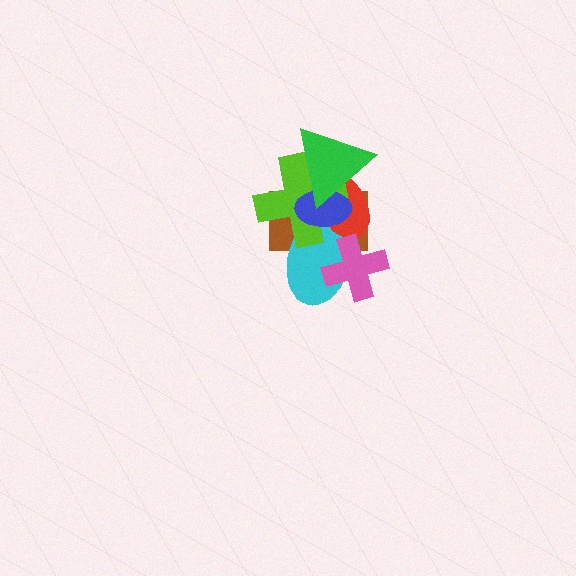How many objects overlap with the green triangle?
4 objects overlap with the green triangle.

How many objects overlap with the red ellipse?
5 objects overlap with the red ellipse.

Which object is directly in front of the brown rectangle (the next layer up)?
The cyan ellipse is directly in front of the brown rectangle.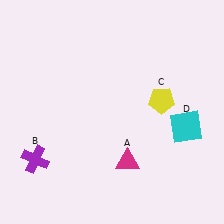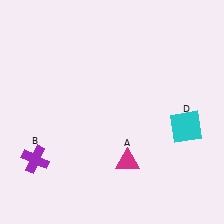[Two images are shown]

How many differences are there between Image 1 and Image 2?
There is 1 difference between the two images.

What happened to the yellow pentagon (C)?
The yellow pentagon (C) was removed in Image 2. It was in the top-right area of Image 1.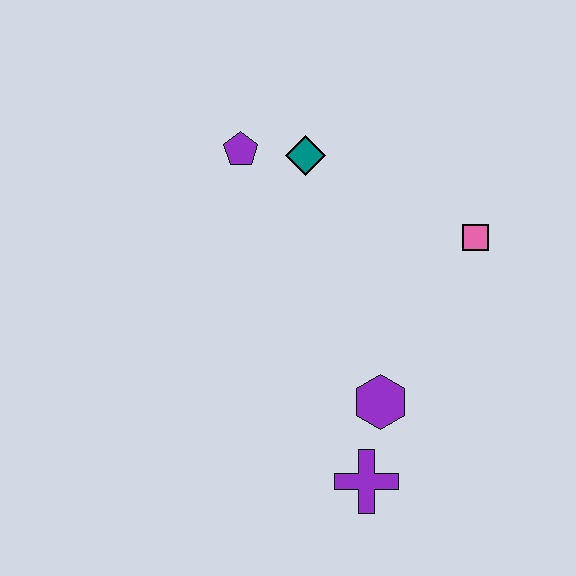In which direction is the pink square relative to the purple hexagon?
The pink square is above the purple hexagon.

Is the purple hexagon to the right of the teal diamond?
Yes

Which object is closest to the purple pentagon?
The teal diamond is closest to the purple pentagon.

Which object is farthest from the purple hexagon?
The purple pentagon is farthest from the purple hexagon.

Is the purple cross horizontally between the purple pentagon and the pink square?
Yes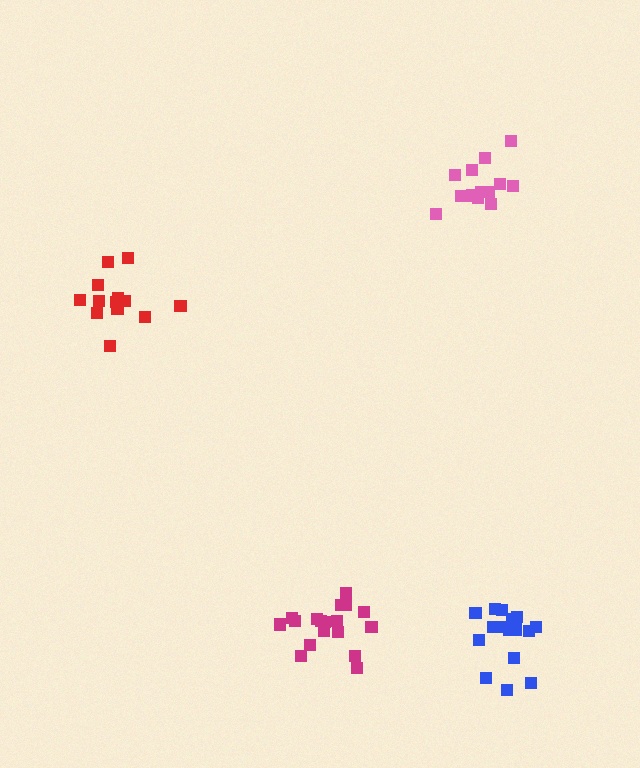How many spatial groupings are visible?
There are 4 spatial groupings.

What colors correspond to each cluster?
The clusters are colored: blue, red, pink, magenta.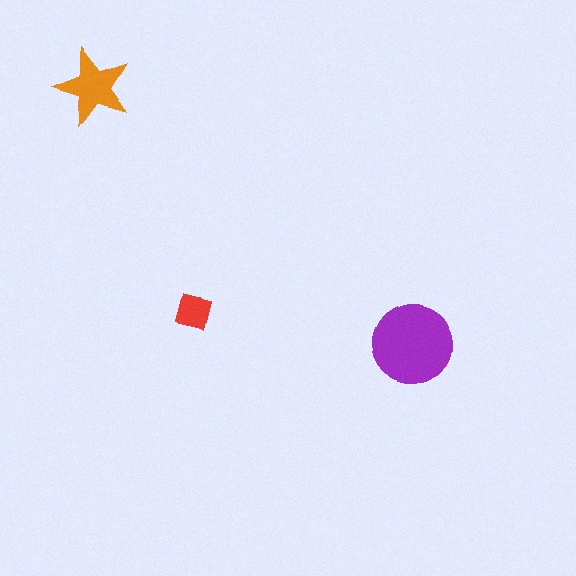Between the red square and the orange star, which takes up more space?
The orange star.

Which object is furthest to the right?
The purple circle is rightmost.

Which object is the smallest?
The red square.